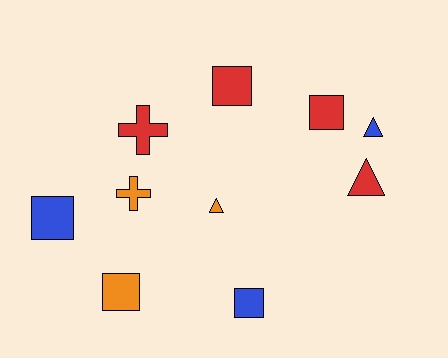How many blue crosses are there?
There are no blue crosses.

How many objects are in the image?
There are 10 objects.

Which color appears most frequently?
Red, with 4 objects.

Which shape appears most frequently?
Square, with 5 objects.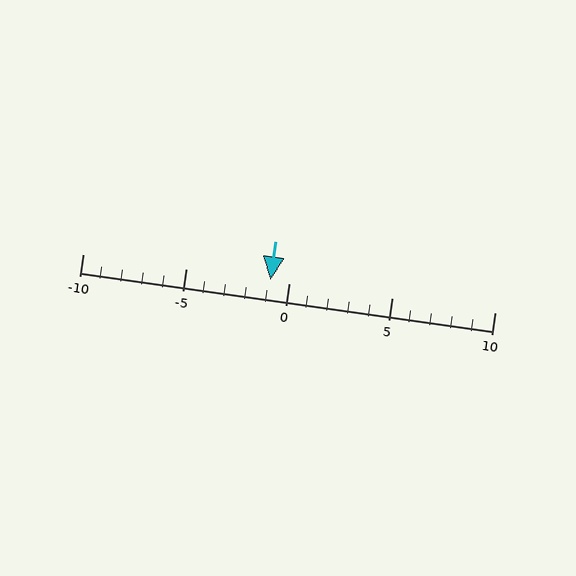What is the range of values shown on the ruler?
The ruler shows values from -10 to 10.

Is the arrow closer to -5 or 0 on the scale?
The arrow is closer to 0.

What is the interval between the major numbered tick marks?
The major tick marks are spaced 5 units apart.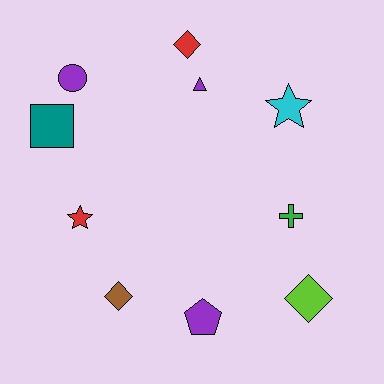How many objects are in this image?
There are 10 objects.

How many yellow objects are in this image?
There are no yellow objects.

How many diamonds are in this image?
There are 3 diamonds.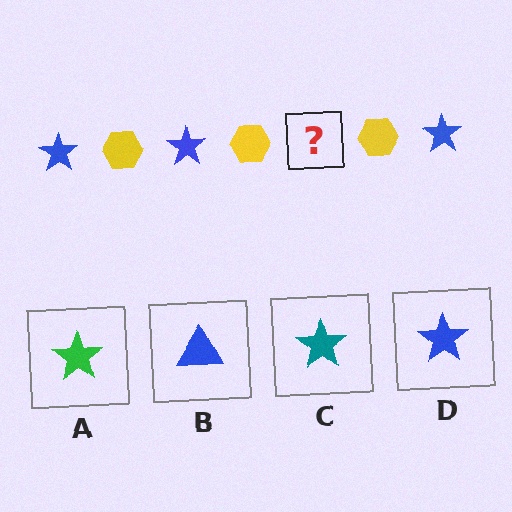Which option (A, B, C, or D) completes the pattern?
D.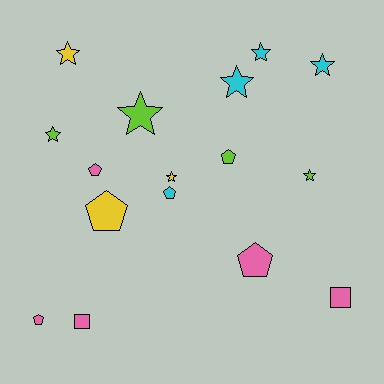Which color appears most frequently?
Pink, with 5 objects.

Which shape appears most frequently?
Star, with 8 objects.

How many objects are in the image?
There are 16 objects.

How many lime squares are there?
There are no lime squares.